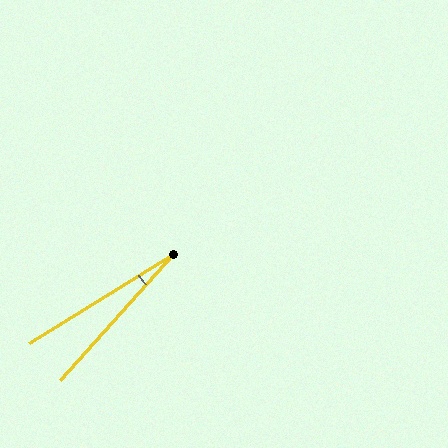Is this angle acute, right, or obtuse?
It is acute.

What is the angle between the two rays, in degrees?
Approximately 16 degrees.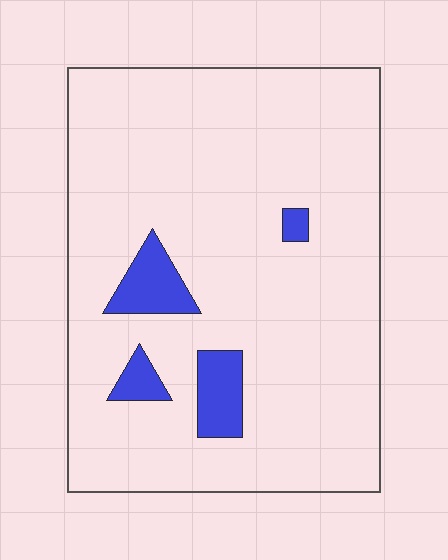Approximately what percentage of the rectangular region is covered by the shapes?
Approximately 10%.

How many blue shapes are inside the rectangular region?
4.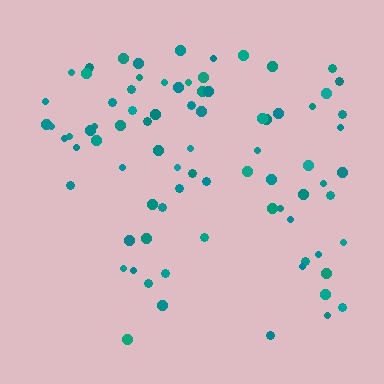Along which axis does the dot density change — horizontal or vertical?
Vertical.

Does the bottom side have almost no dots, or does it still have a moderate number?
Still a moderate number, just noticeably fewer than the top.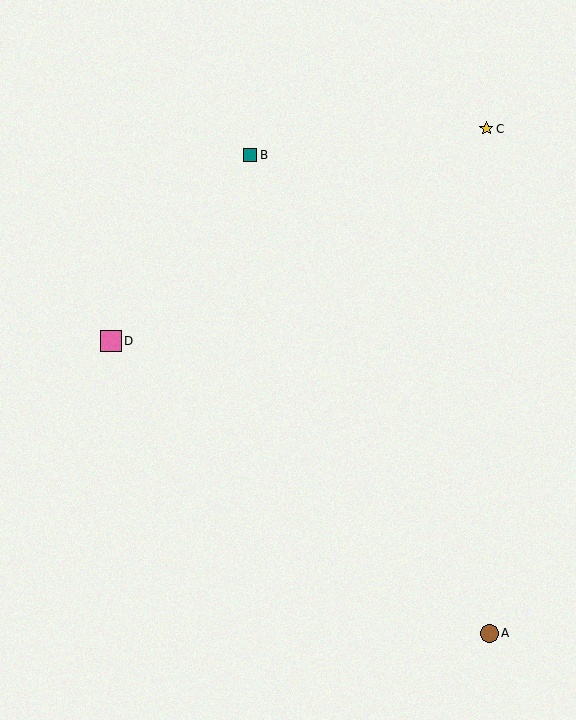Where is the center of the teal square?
The center of the teal square is at (250, 155).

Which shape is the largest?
The pink square (labeled D) is the largest.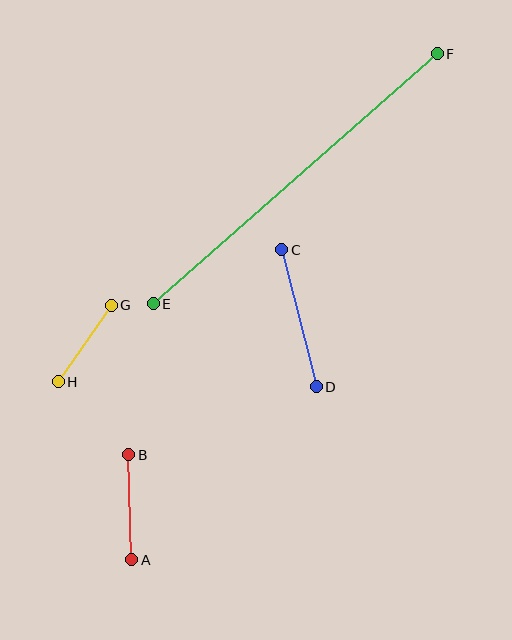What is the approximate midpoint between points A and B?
The midpoint is at approximately (130, 507) pixels.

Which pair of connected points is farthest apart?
Points E and F are farthest apart.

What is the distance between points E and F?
The distance is approximately 378 pixels.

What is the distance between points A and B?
The distance is approximately 105 pixels.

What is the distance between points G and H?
The distance is approximately 93 pixels.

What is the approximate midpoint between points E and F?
The midpoint is at approximately (295, 179) pixels.